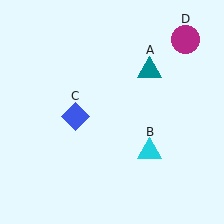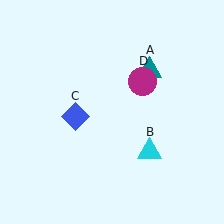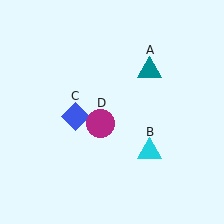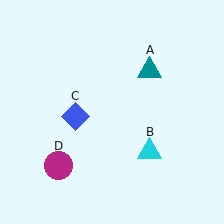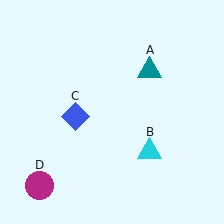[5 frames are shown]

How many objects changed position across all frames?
1 object changed position: magenta circle (object D).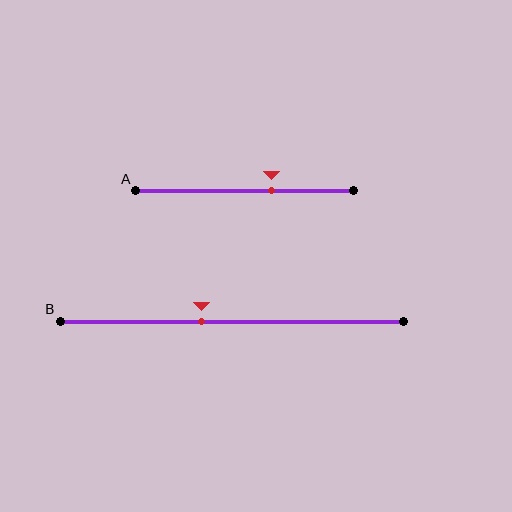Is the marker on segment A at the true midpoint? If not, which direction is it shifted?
No, the marker on segment A is shifted to the right by about 12% of the segment length.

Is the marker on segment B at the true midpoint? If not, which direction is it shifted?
No, the marker on segment B is shifted to the left by about 9% of the segment length.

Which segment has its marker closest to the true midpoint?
Segment B has its marker closest to the true midpoint.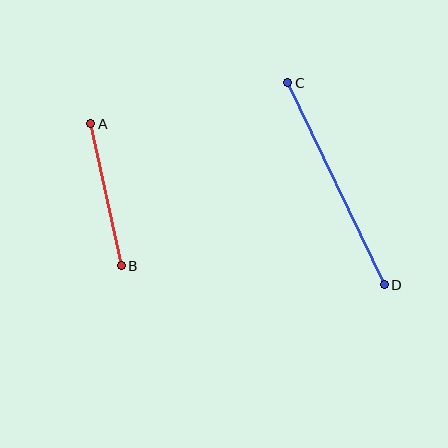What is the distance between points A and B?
The distance is approximately 145 pixels.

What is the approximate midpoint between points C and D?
The midpoint is at approximately (336, 184) pixels.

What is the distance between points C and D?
The distance is approximately 224 pixels.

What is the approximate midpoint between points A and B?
The midpoint is at approximately (106, 195) pixels.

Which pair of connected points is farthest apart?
Points C and D are farthest apart.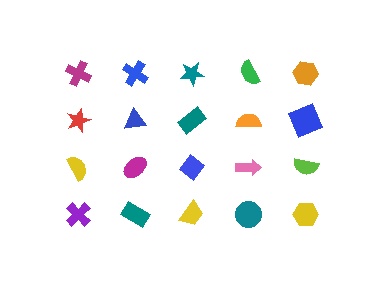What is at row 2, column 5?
A blue square.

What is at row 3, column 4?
A pink arrow.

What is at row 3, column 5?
A lime semicircle.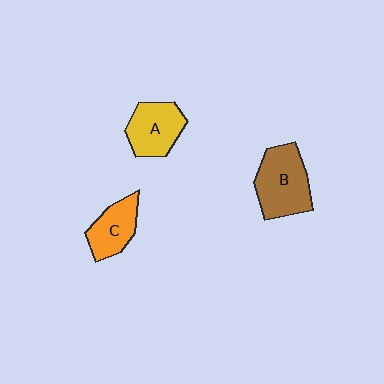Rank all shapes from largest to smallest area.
From largest to smallest: B (brown), A (yellow), C (orange).